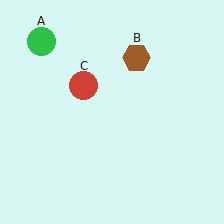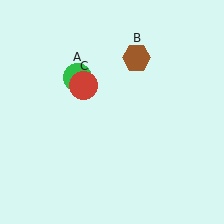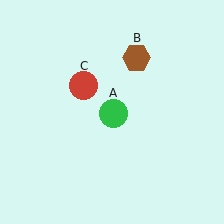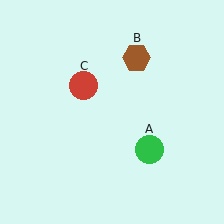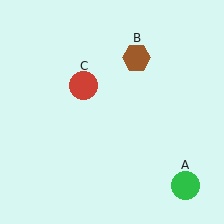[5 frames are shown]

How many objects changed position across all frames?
1 object changed position: green circle (object A).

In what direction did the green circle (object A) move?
The green circle (object A) moved down and to the right.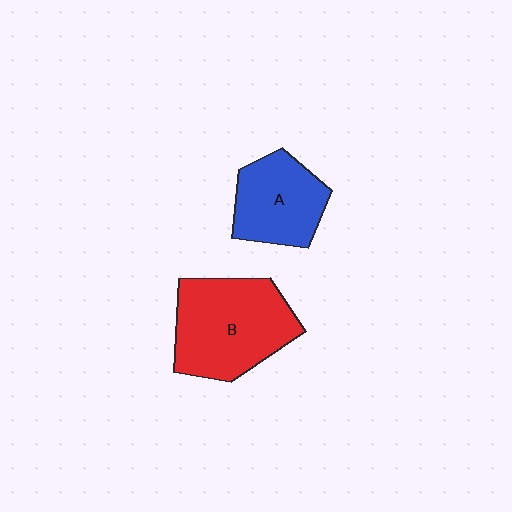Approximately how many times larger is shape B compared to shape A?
Approximately 1.5 times.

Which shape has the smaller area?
Shape A (blue).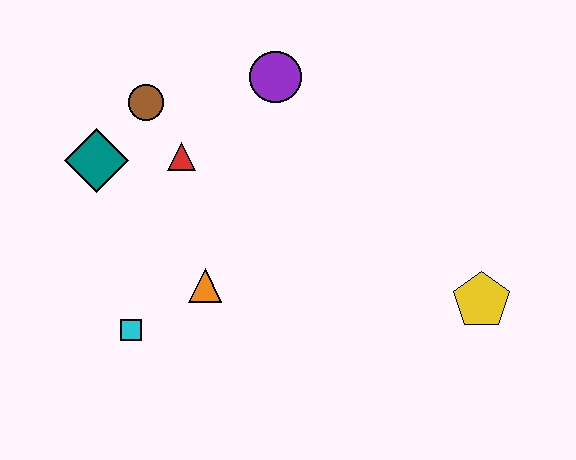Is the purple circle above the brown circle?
Yes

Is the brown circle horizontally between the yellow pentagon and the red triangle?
No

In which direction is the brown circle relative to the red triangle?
The brown circle is above the red triangle.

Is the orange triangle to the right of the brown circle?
Yes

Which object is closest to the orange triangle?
The cyan square is closest to the orange triangle.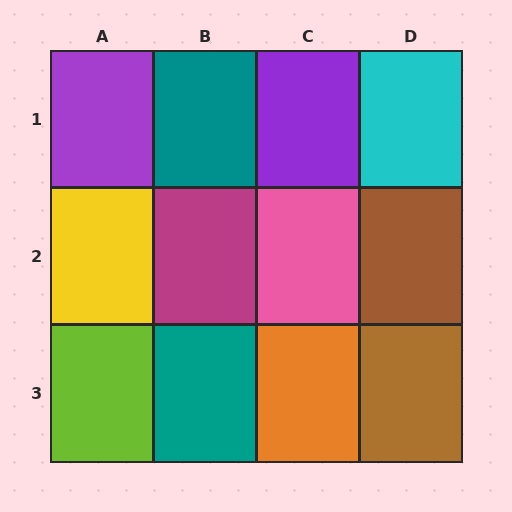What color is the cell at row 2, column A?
Yellow.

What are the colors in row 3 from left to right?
Lime, teal, orange, brown.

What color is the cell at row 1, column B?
Teal.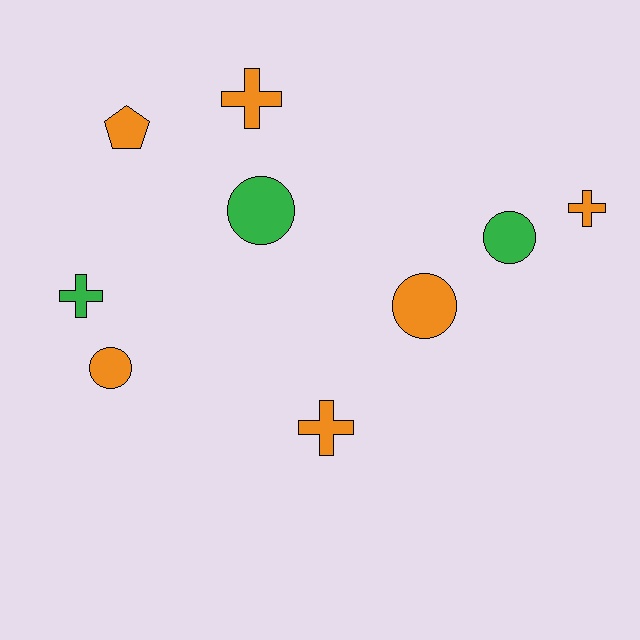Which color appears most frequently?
Orange, with 6 objects.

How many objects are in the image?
There are 9 objects.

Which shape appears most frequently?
Cross, with 4 objects.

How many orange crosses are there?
There are 3 orange crosses.